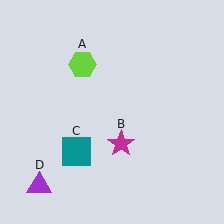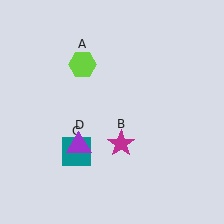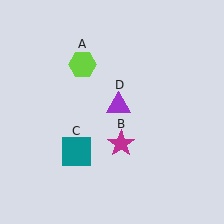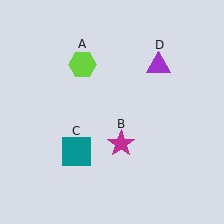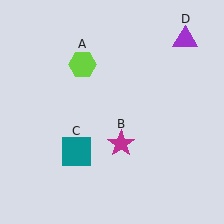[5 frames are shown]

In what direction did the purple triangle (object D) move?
The purple triangle (object D) moved up and to the right.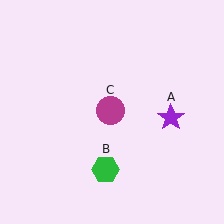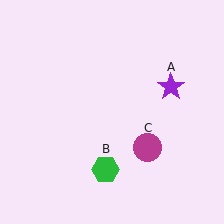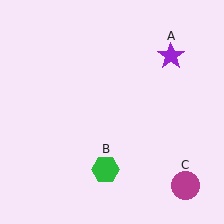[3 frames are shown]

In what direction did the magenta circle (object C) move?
The magenta circle (object C) moved down and to the right.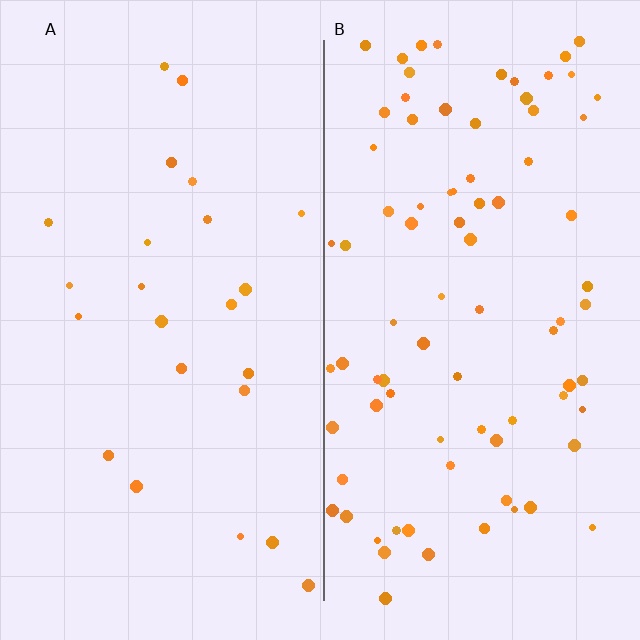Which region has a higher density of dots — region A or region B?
B (the right).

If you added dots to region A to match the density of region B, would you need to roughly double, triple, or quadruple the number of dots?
Approximately quadruple.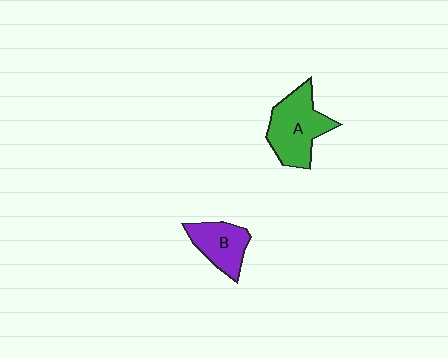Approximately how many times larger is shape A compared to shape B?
Approximately 1.5 times.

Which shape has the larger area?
Shape A (green).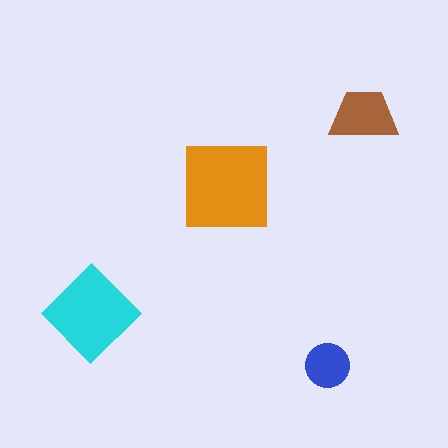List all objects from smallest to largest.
The blue circle, the brown trapezoid, the cyan diamond, the orange square.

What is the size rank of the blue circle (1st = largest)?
4th.